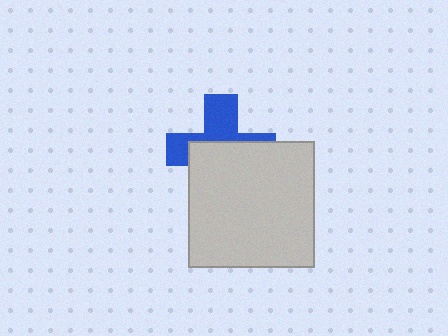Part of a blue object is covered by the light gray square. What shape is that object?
It is a cross.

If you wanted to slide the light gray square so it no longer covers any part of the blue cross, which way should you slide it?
Slide it down — that is the most direct way to separate the two shapes.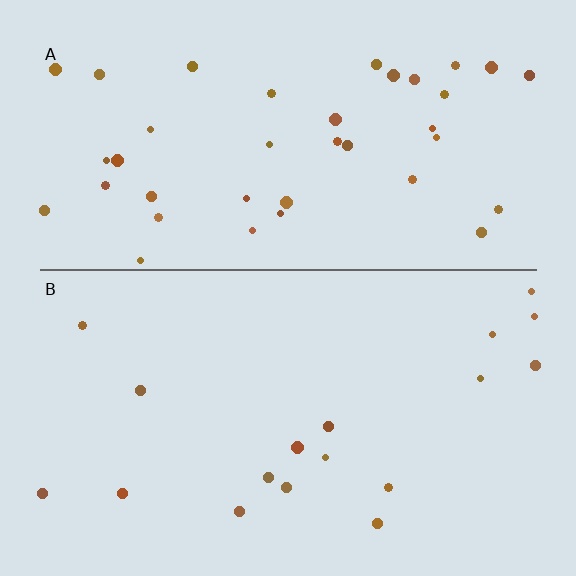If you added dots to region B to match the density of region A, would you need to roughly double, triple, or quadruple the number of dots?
Approximately double.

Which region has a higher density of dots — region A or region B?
A (the top).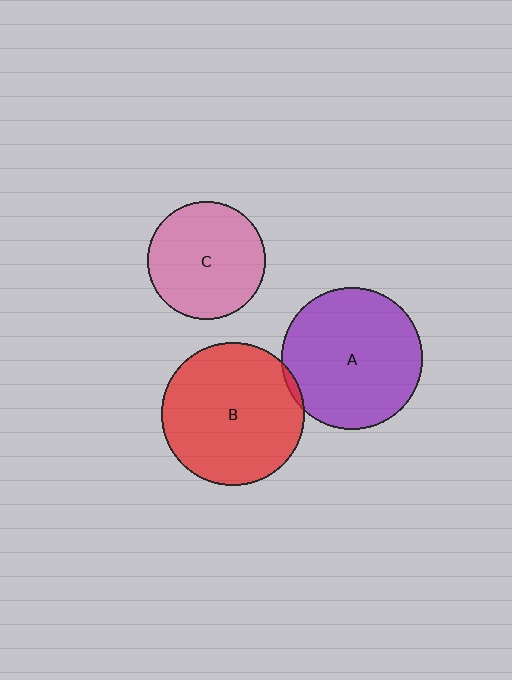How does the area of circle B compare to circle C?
Approximately 1.5 times.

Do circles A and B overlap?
Yes.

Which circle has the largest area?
Circle B (red).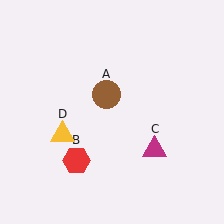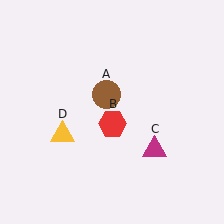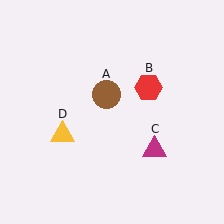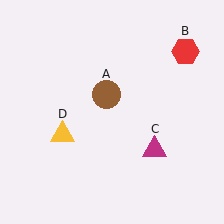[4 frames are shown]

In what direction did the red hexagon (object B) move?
The red hexagon (object B) moved up and to the right.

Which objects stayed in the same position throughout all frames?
Brown circle (object A) and magenta triangle (object C) and yellow triangle (object D) remained stationary.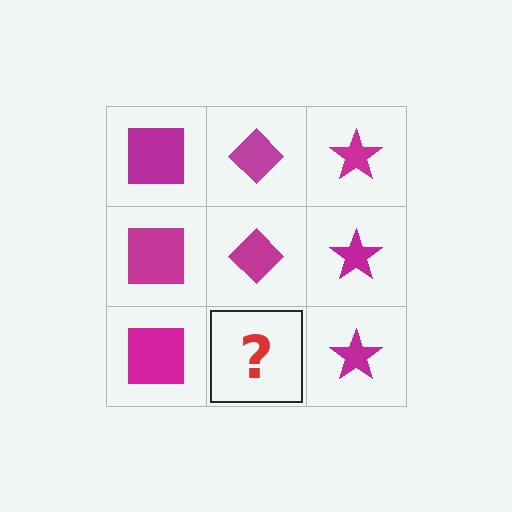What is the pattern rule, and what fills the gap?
The rule is that each column has a consistent shape. The gap should be filled with a magenta diamond.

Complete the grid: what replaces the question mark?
The question mark should be replaced with a magenta diamond.